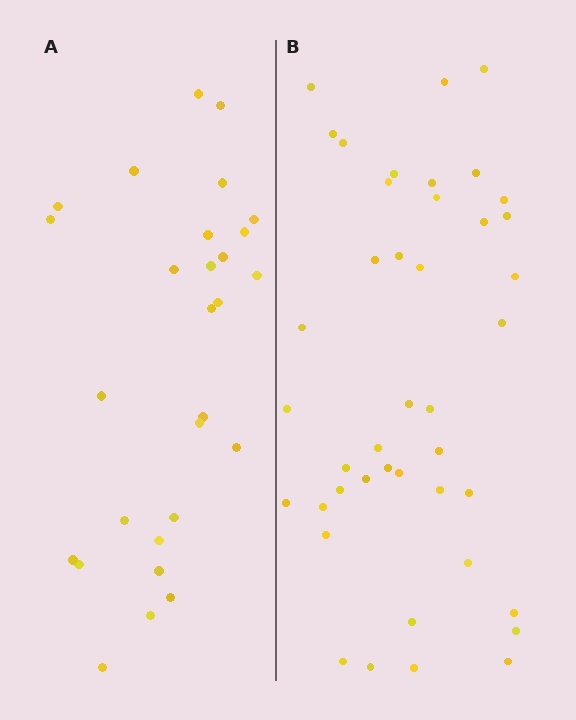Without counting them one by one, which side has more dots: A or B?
Region B (the right region) has more dots.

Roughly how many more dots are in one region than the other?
Region B has approximately 15 more dots than region A.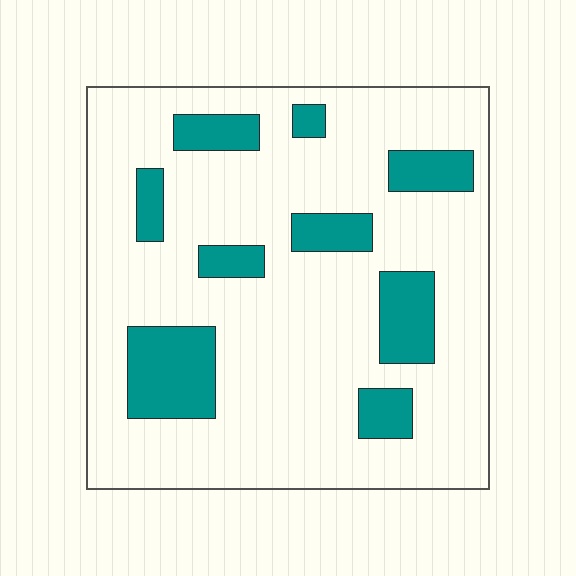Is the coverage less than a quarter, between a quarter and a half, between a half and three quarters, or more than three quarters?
Less than a quarter.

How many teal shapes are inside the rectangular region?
9.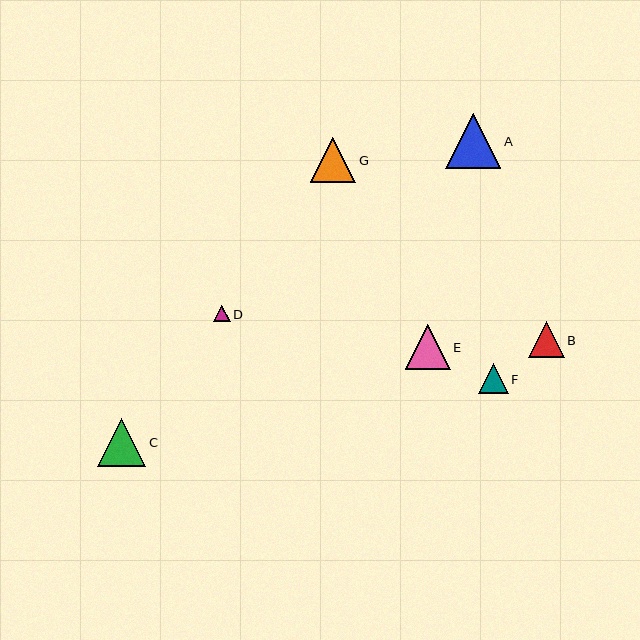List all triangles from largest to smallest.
From largest to smallest: A, C, G, E, B, F, D.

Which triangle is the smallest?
Triangle D is the smallest with a size of approximately 16 pixels.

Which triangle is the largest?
Triangle A is the largest with a size of approximately 55 pixels.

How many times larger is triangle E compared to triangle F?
Triangle E is approximately 1.5 times the size of triangle F.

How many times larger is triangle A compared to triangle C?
Triangle A is approximately 1.1 times the size of triangle C.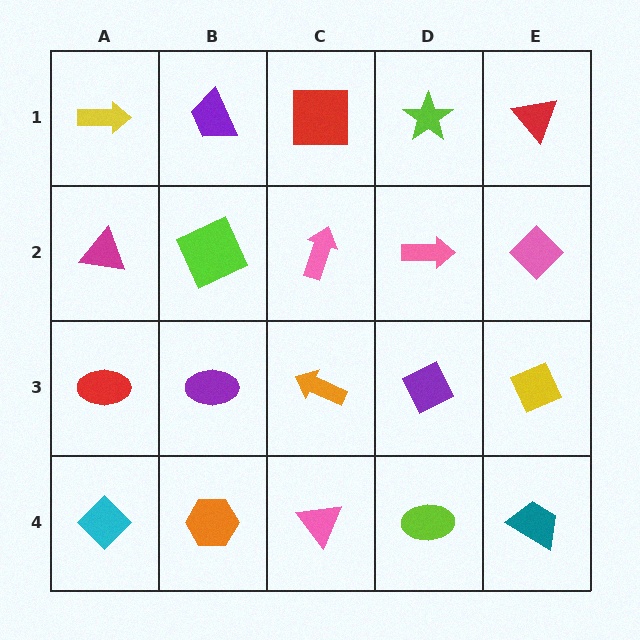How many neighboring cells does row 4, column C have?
3.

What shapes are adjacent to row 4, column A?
A red ellipse (row 3, column A), an orange hexagon (row 4, column B).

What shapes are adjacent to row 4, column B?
A purple ellipse (row 3, column B), a cyan diamond (row 4, column A), a pink triangle (row 4, column C).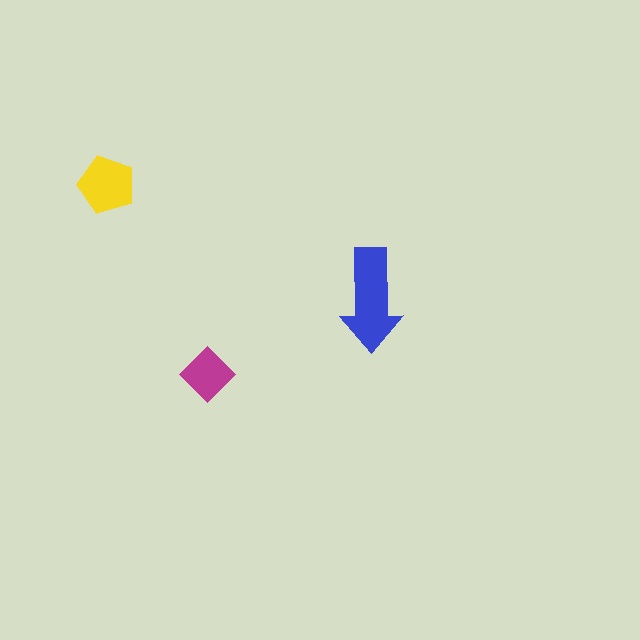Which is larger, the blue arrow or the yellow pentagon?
The blue arrow.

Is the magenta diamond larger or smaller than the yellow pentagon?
Smaller.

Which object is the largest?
The blue arrow.